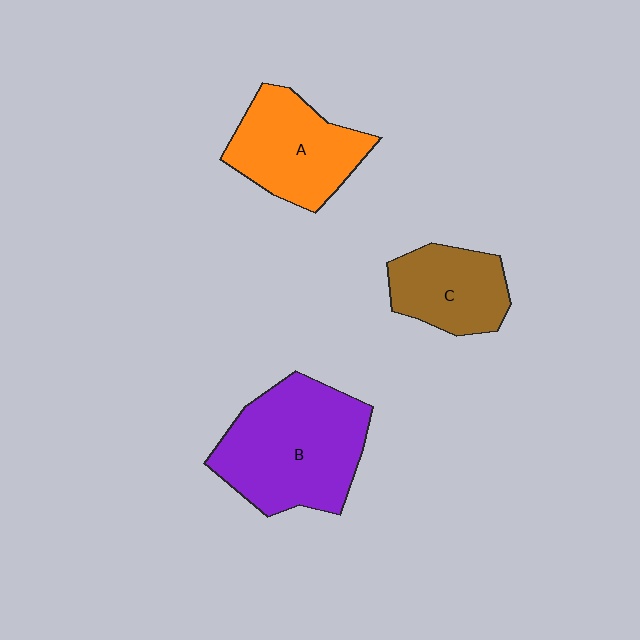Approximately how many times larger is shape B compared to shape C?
Approximately 1.8 times.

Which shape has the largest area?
Shape B (purple).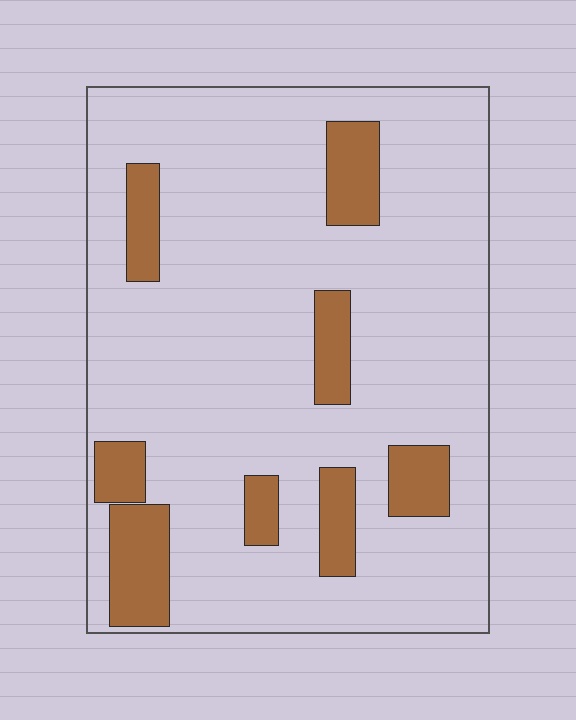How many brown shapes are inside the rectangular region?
8.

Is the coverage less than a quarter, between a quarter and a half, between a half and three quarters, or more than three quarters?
Less than a quarter.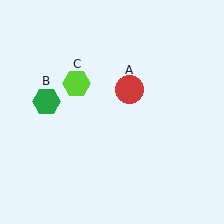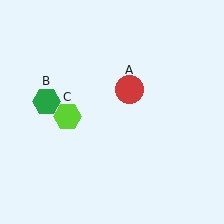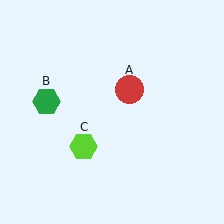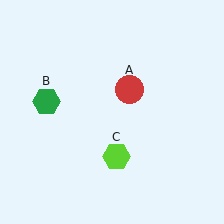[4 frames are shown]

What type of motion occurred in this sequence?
The lime hexagon (object C) rotated counterclockwise around the center of the scene.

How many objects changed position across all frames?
1 object changed position: lime hexagon (object C).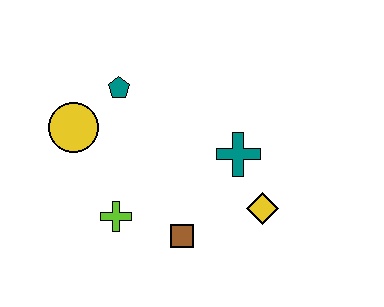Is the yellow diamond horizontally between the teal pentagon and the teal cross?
No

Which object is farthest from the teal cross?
The yellow circle is farthest from the teal cross.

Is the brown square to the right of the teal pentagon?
Yes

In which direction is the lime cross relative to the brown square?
The lime cross is to the left of the brown square.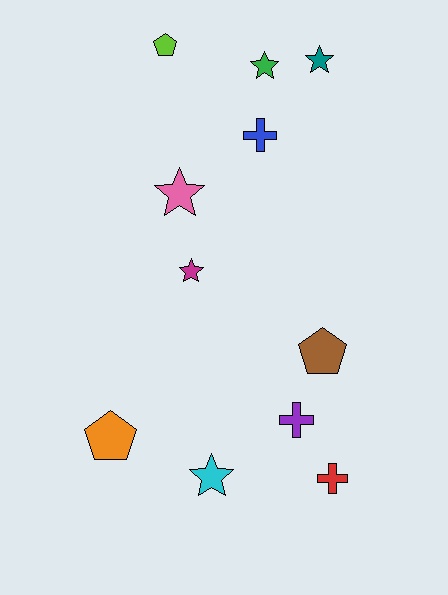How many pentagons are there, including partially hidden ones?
There are 3 pentagons.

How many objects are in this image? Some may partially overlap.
There are 11 objects.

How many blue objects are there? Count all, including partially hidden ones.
There is 1 blue object.